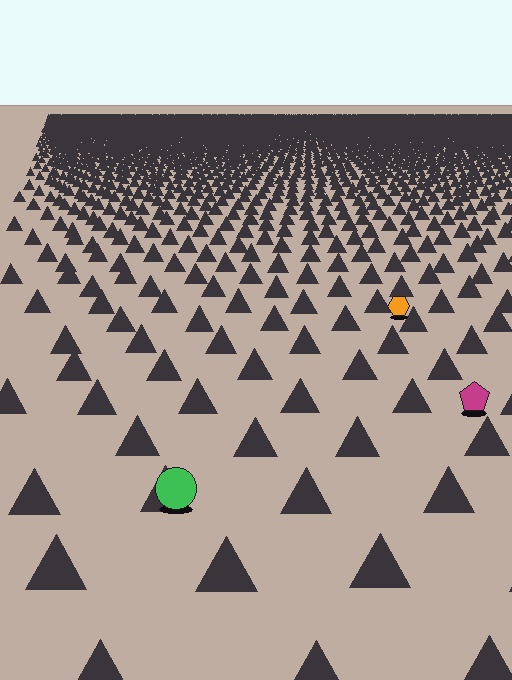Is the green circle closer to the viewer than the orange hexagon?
Yes. The green circle is closer — you can tell from the texture gradient: the ground texture is coarser near it.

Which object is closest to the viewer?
The green circle is closest. The texture marks near it are larger and more spread out.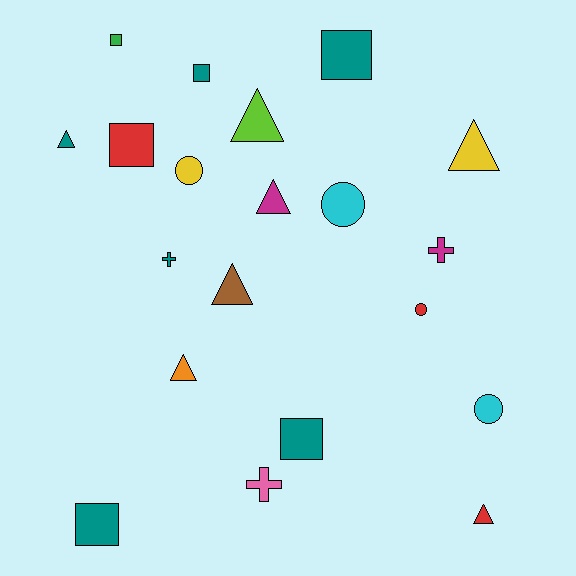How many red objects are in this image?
There are 3 red objects.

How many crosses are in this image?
There are 3 crosses.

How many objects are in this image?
There are 20 objects.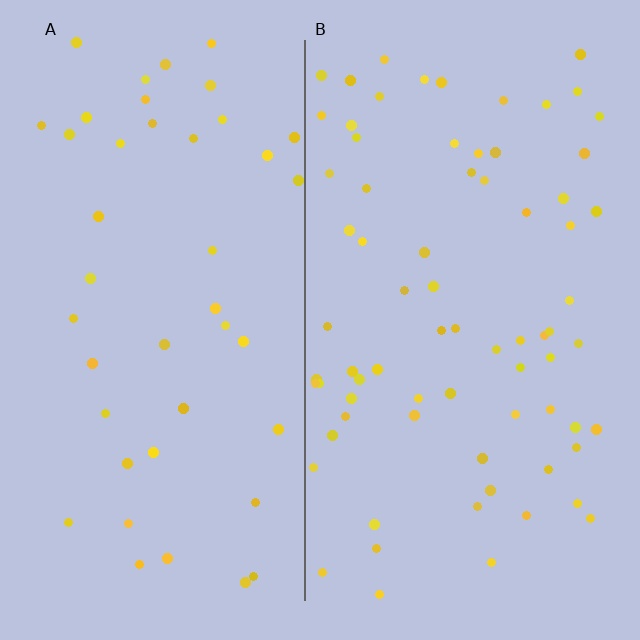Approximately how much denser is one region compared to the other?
Approximately 1.7× — region B over region A.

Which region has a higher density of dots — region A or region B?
B (the right).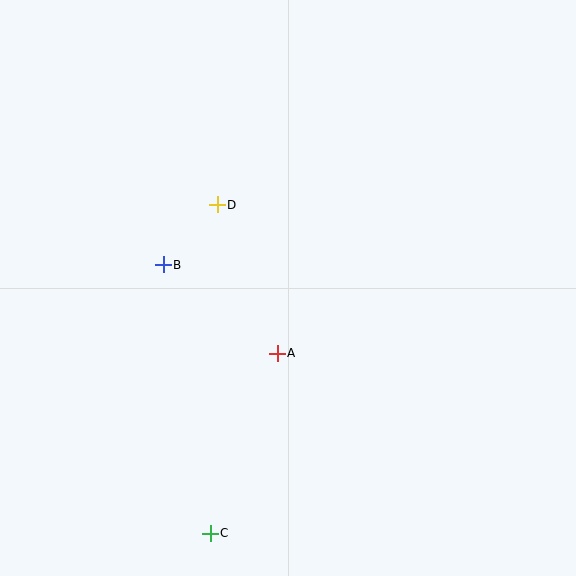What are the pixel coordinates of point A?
Point A is at (277, 353).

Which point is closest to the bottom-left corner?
Point C is closest to the bottom-left corner.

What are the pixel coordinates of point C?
Point C is at (210, 533).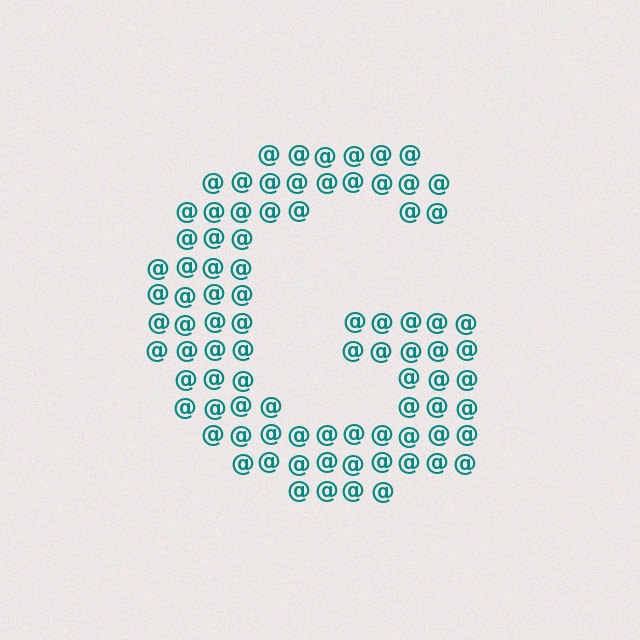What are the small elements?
The small elements are at signs.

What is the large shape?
The large shape is the letter G.